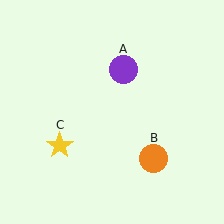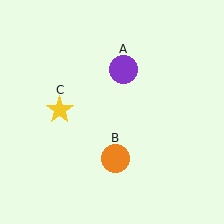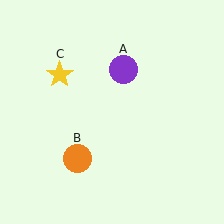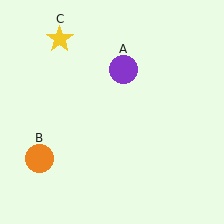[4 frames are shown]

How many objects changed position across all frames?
2 objects changed position: orange circle (object B), yellow star (object C).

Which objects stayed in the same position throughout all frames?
Purple circle (object A) remained stationary.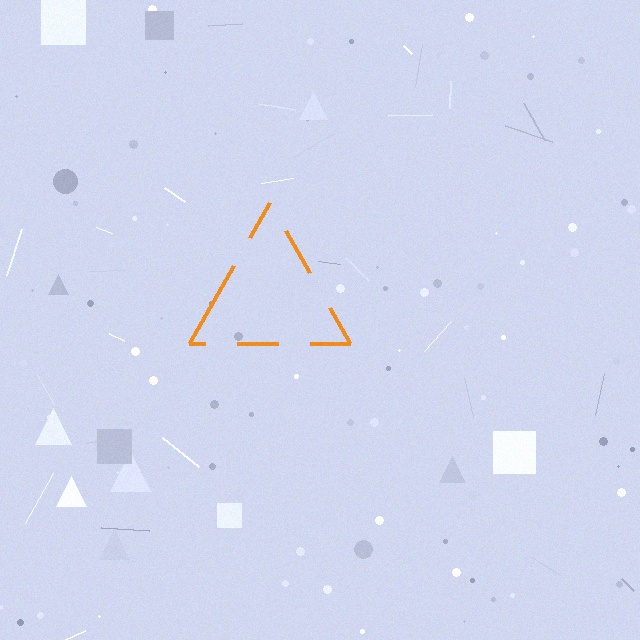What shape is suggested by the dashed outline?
The dashed outline suggests a triangle.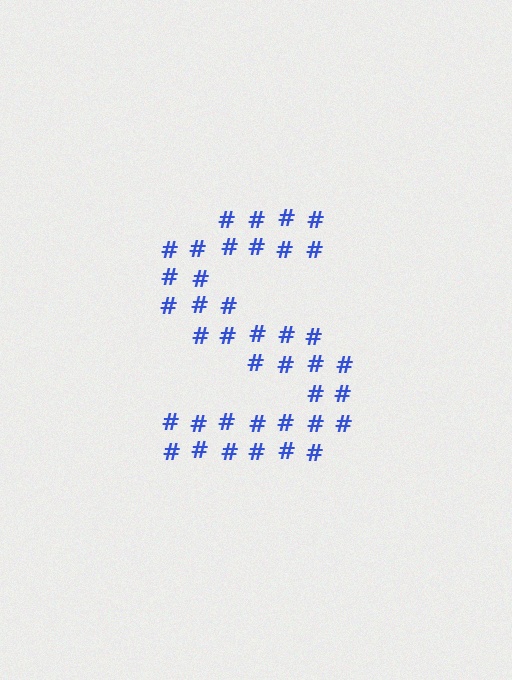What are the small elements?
The small elements are hash symbols.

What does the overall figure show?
The overall figure shows the letter S.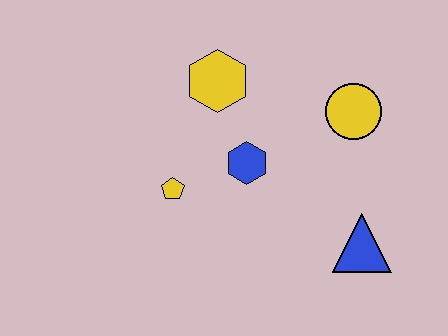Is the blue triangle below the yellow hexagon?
Yes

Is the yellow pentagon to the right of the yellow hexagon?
No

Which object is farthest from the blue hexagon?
The blue triangle is farthest from the blue hexagon.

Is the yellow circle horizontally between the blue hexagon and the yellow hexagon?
No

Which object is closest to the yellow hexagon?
The blue hexagon is closest to the yellow hexagon.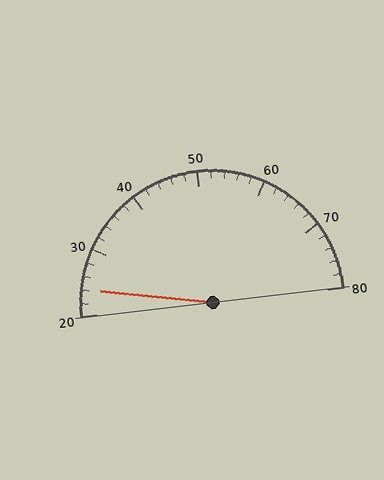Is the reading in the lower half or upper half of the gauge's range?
The reading is in the lower half of the range (20 to 80).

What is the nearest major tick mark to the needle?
The nearest major tick mark is 20.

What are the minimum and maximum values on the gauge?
The gauge ranges from 20 to 80.